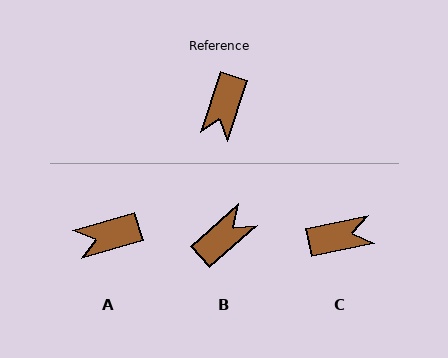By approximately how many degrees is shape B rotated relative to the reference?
Approximately 149 degrees counter-clockwise.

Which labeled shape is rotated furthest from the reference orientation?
B, about 149 degrees away.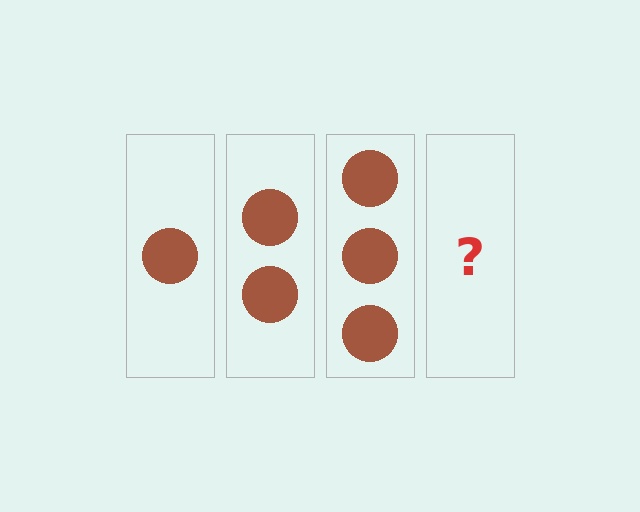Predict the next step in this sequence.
The next step is 4 circles.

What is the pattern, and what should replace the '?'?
The pattern is that each step adds one more circle. The '?' should be 4 circles.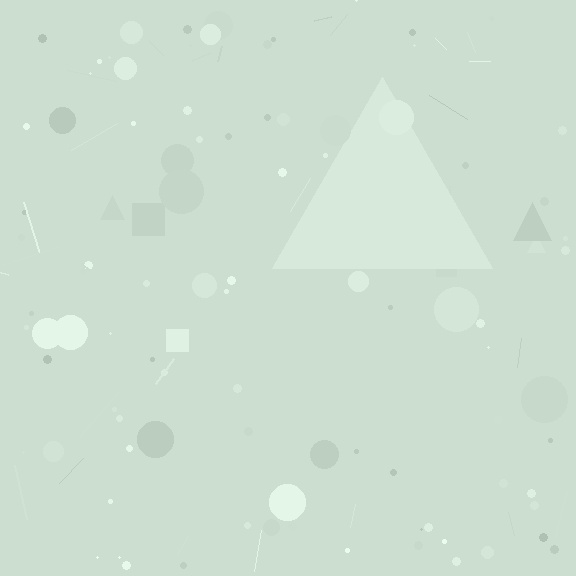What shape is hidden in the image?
A triangle is hidden in the image.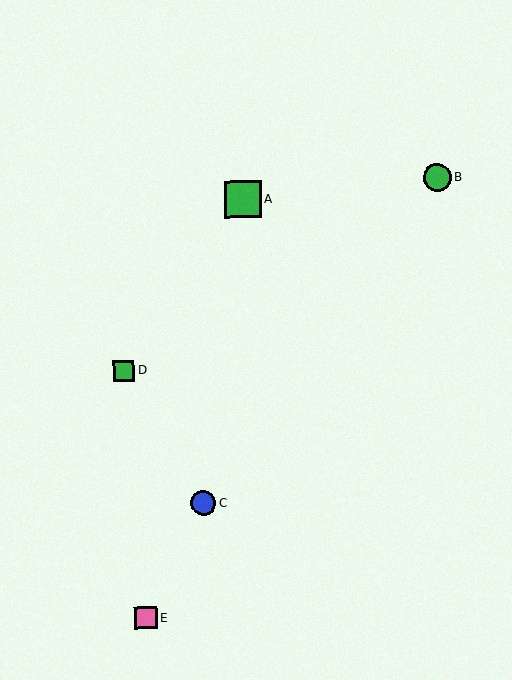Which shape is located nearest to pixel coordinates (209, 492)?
The blue circle (labeled C) at (203, 503) is nearest to that location.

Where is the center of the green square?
The center of the green square is at (243, 199).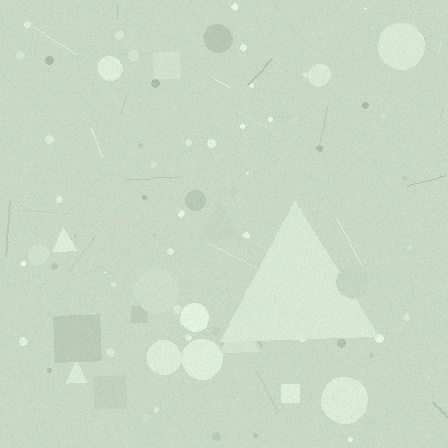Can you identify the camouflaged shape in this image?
The camouflaged shape is a triangle.